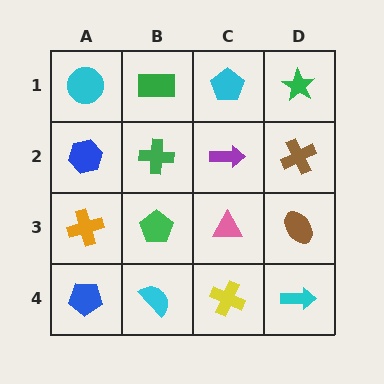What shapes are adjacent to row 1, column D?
A brown cross (row 2, column D), a cyan pentagon (row 1, column C).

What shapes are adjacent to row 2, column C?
A cyan pentagon (row 1, column C), a pink triangle (row 3, column C), a green cross (row 2, column B), a brown cross (row 2, column D).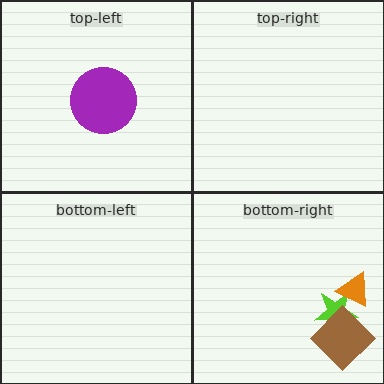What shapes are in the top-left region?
The purple circle.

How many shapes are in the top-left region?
1.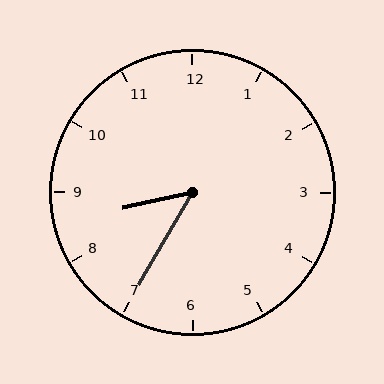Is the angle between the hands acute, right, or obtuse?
It is acute.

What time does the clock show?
8:35.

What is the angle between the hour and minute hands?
Approximately 48 degrees.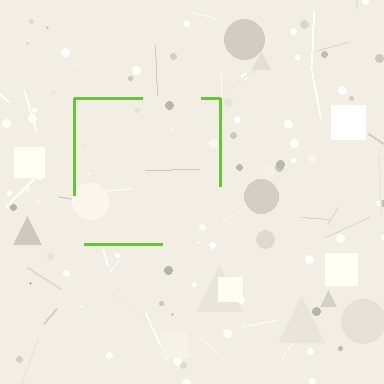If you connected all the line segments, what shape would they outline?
They would outline a square.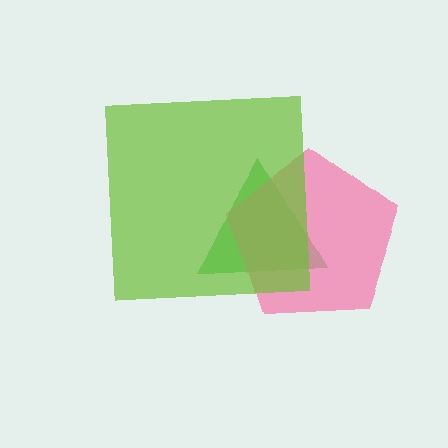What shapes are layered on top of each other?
The layered shapes are: a green triangle, a pink pentagon, a lime square.